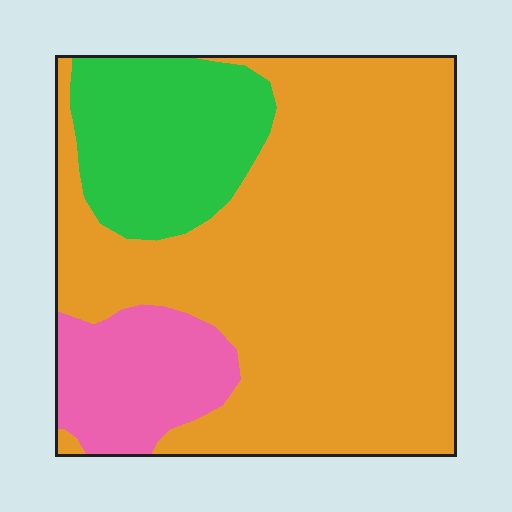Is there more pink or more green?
Green.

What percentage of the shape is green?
Green covers about 20% of the shape.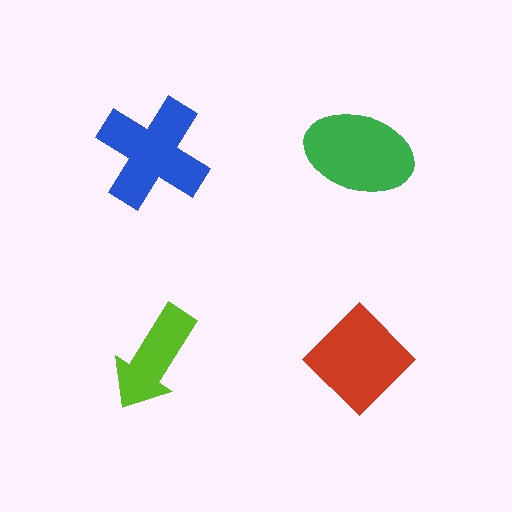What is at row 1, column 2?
A green ellipse.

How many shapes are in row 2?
2 shapes.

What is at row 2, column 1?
A lime arrow.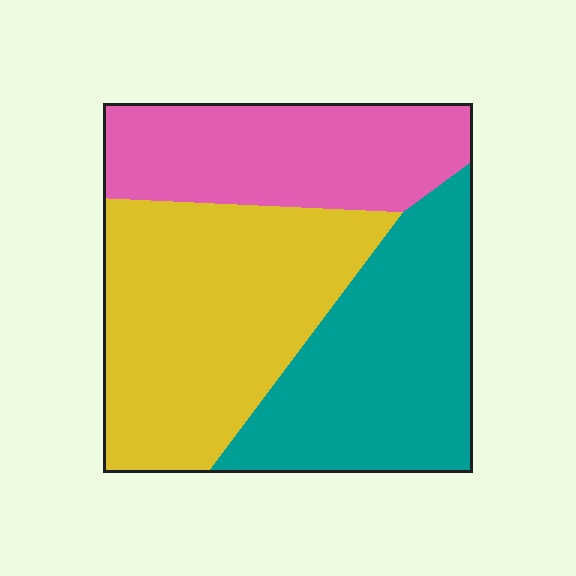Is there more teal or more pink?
Teal.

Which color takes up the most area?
Yellow, at roughly 40%.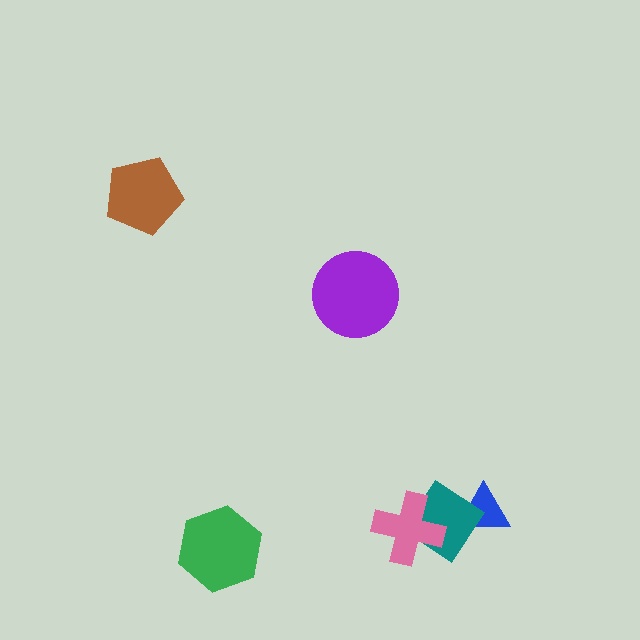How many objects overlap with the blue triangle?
1 object overlaps with the blue triangle.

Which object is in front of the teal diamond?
The pink cross is in front of the teal diamond.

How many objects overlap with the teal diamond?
2 objects overlap with the teal diamond.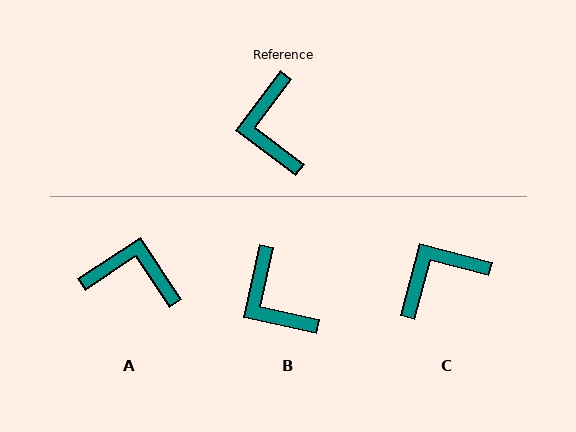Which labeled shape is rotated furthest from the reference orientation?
A, about 110 degrees away.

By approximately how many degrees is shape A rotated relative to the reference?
Approximately 110 degrees clockwise.